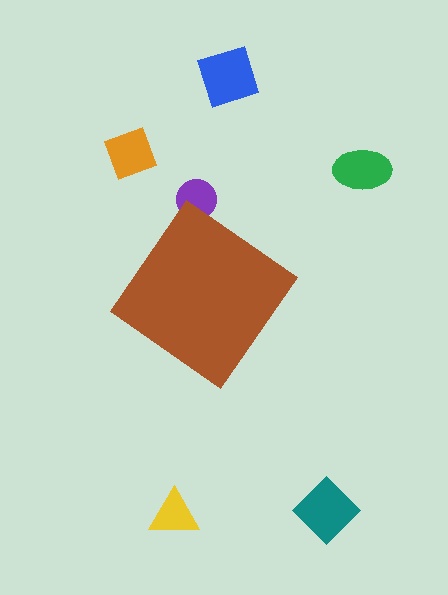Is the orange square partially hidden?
No, the orange square is fully visible.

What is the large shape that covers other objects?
A brown diamond.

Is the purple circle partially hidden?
Yes, the purple circle is partially hidden behind the brown diamond.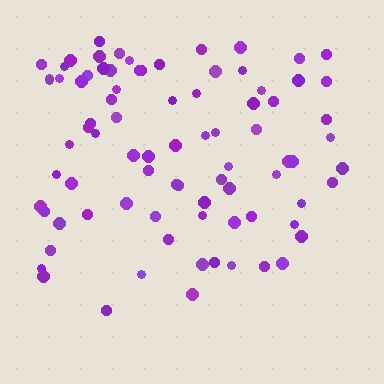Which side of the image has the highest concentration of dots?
The top.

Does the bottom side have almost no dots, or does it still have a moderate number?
Still a moderate number, just noticeably fewer than the top.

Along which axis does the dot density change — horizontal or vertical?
Vertical.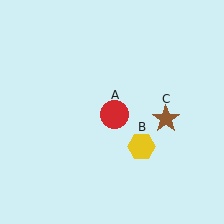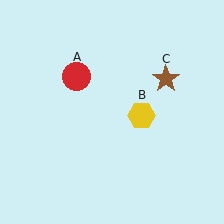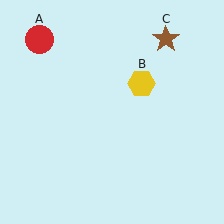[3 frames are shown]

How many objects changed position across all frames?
3 objects changed position: red circle (object A), yellow hexagon (object B), brown star (object C).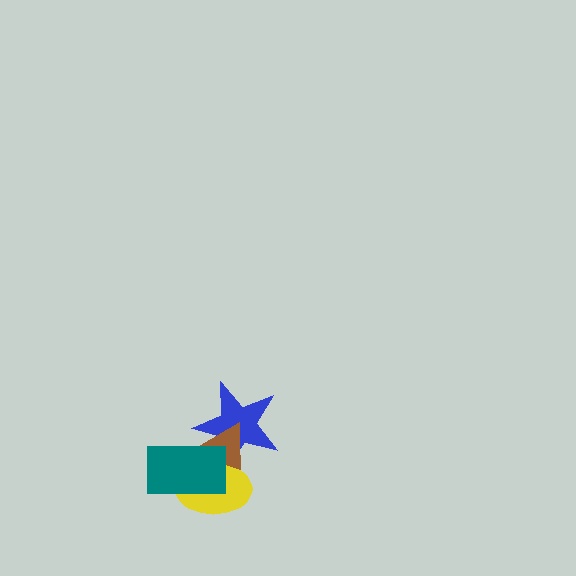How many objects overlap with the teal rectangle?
3 objects overlap with the teal rectangle.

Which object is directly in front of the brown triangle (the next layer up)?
The yellow ellipse is directly in front of the brown triangle.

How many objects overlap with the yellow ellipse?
3 objects overlap with the yellow ellipse.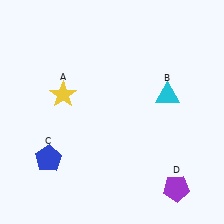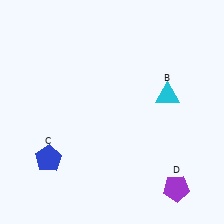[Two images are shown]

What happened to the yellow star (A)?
The yellow star (A) was removed in Image 2. It was in the top-left area of Image 1.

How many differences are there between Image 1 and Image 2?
There is 1 difference between the two images.